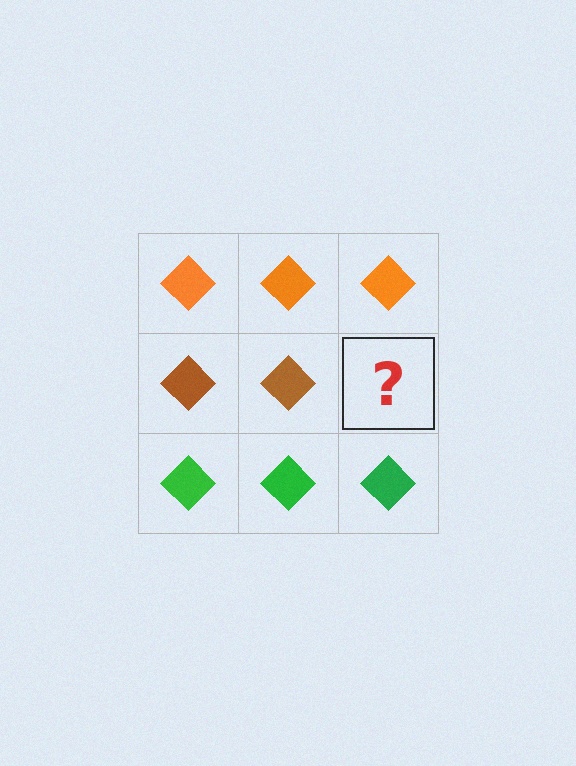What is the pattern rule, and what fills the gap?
The rule is that each row has a consistent color. The gap should be filled with a brown diamond.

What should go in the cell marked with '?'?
The missing cell should contain a brown diamond.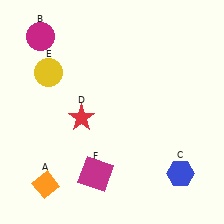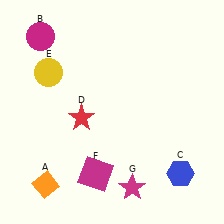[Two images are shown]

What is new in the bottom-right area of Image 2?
A magenta star (G) was added in the bottom-right area of Image 2.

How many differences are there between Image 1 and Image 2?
There is 1 difference between the two images.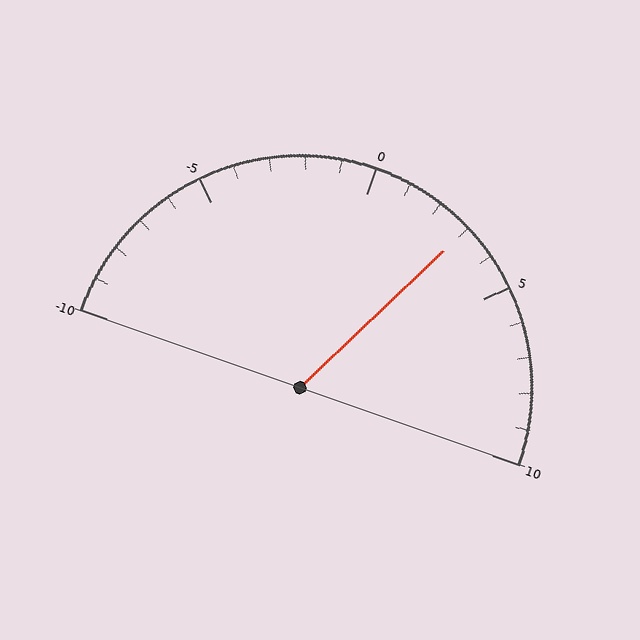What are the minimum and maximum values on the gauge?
The gauge ranges from -10 to 10.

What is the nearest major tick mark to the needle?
The nearest major tick mark is 5.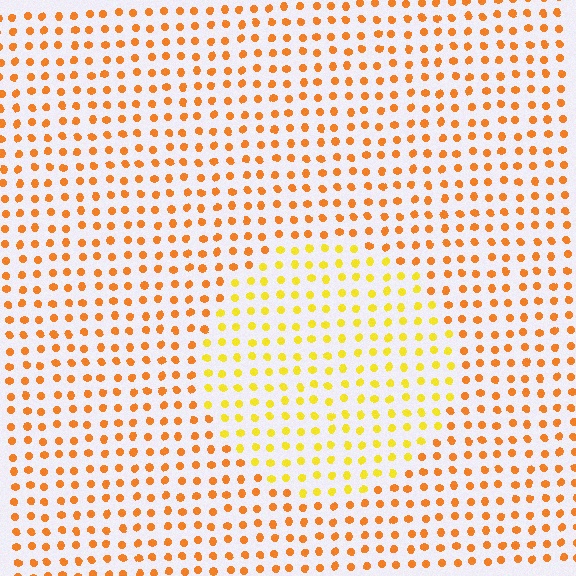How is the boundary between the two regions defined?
The boundary is defined purely by a slight shift in hue (about 30 degrees). Spacing, size, and orientation are identical on both sides.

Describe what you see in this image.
The image is filled with small orange elements in a uniform arrangement. A circle-shaped region is visible where the elements are tinted to a slightly different hue, forming a subtle color boundary.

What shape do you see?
I see a circle.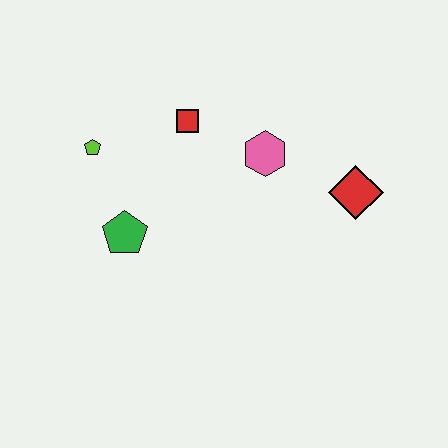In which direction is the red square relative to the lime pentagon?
The red square is to the right of the lime pentagon.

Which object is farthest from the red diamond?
The lime pentagon is farthest from the red diamond.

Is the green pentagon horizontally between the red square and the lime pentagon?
Yes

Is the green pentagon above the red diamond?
No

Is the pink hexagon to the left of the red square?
No